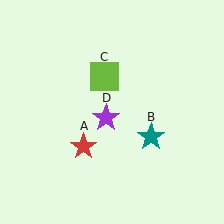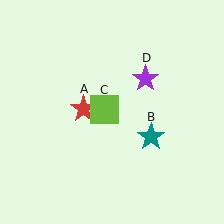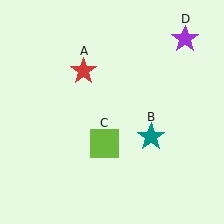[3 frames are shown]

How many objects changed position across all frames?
3 objects changed position: red star (object A), lime square (object C), purple star (object D).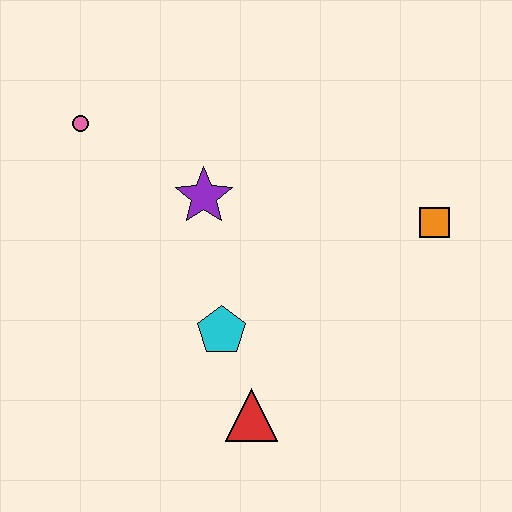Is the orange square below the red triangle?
No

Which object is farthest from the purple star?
The orange square is farthest from the purple star.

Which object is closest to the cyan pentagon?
The red triangle is closest to the cyan pentagon.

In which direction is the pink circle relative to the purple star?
The pink circle is to the left of the purple star.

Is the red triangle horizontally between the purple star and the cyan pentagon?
No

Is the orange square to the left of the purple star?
No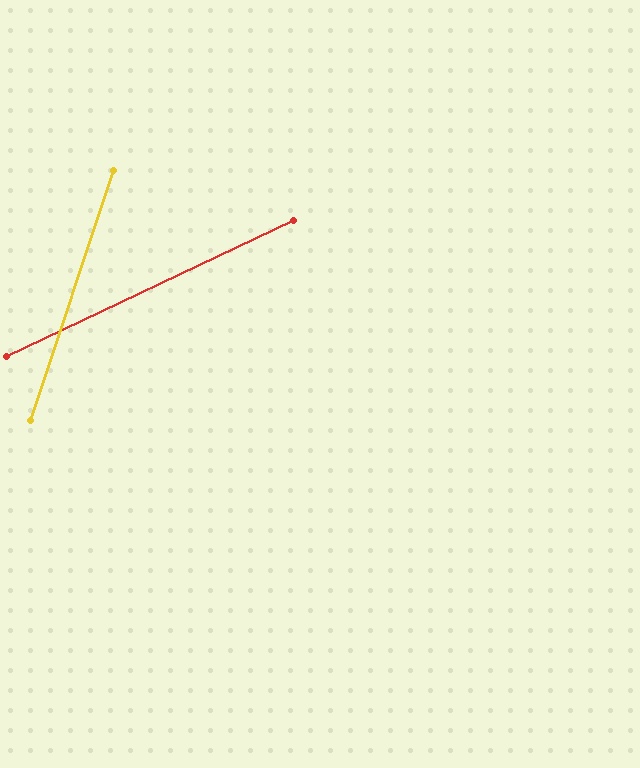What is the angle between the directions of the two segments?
Approximately 46 degrees.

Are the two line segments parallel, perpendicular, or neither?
Neither parallel nor perpendicular — they differ by about 46°.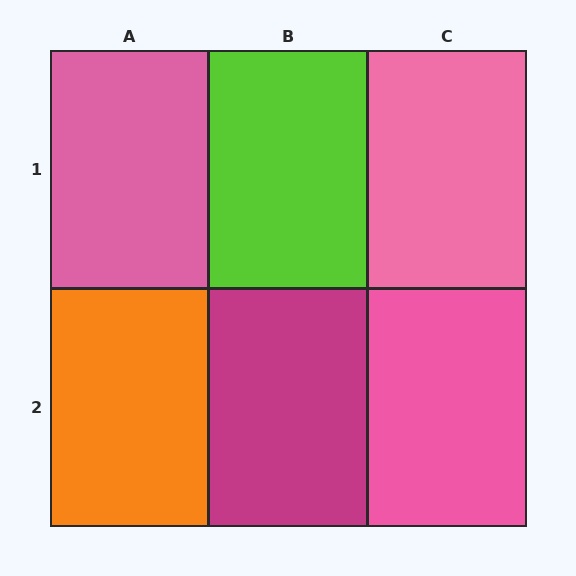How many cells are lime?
1 cell is lime.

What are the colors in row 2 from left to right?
Orange, magenta, pink.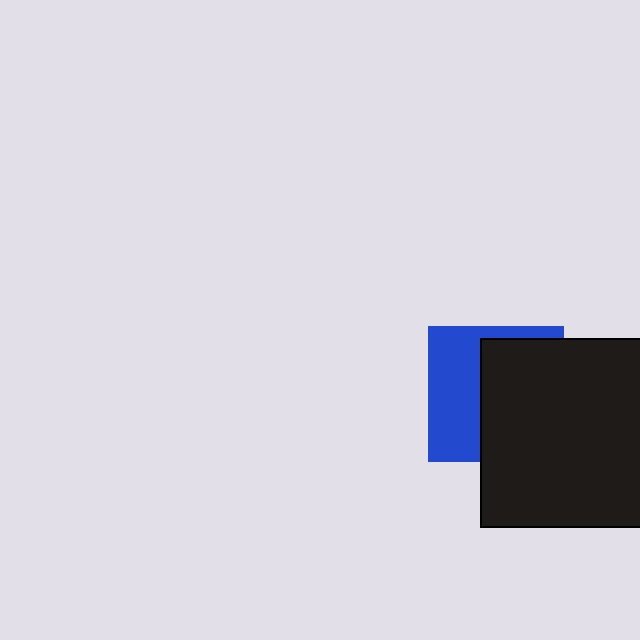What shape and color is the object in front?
The object in front is a black square.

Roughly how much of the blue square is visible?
A small part of it is visible (roughly 44%).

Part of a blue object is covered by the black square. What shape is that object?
It is a square.